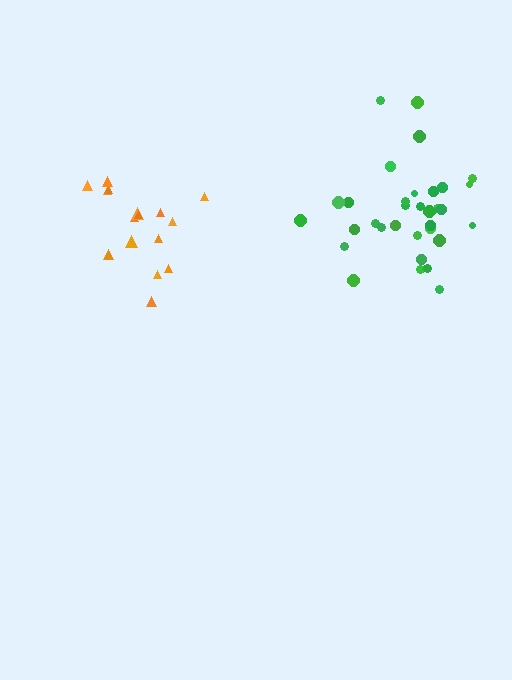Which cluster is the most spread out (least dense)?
Orange.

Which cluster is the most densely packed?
Green.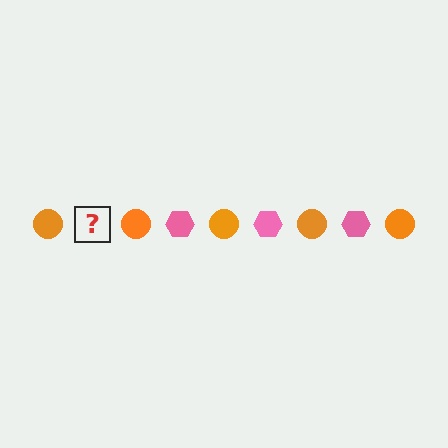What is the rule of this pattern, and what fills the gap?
The rule is that the pattern alternates between orange circle and pink hexagon. The gap should be filled with a pink hexagon.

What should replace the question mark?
The question mark should be replaced with a pink hexagon.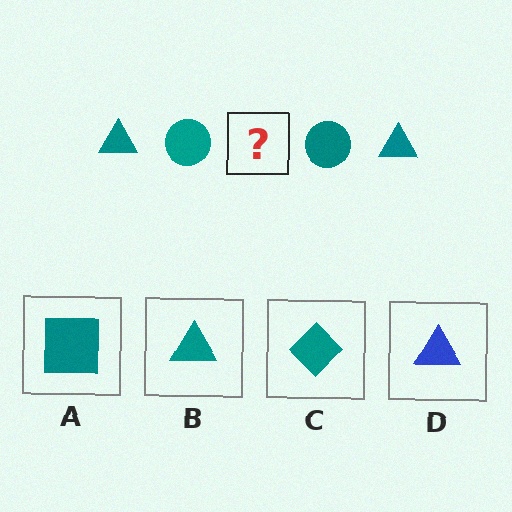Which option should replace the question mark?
Option B.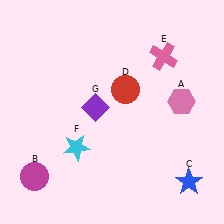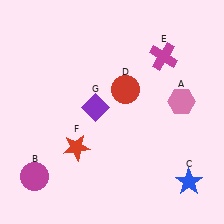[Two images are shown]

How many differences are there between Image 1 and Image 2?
There are 2 differences between the two images.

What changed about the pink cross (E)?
In Image 1, E is pink. In Image 2, it changed to magenta.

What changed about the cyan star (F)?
In Image 1, F is cyan. In Image 2, it changed to red.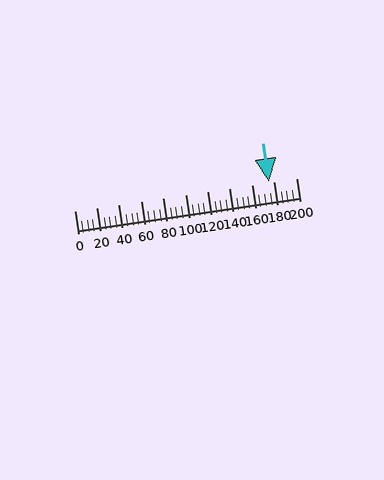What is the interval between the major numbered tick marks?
The major tick marks are spaced 20 units apart.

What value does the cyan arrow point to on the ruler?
The cyan arrow points to approximately 175.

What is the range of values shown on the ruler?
The ruler shows values from 0 to 200.